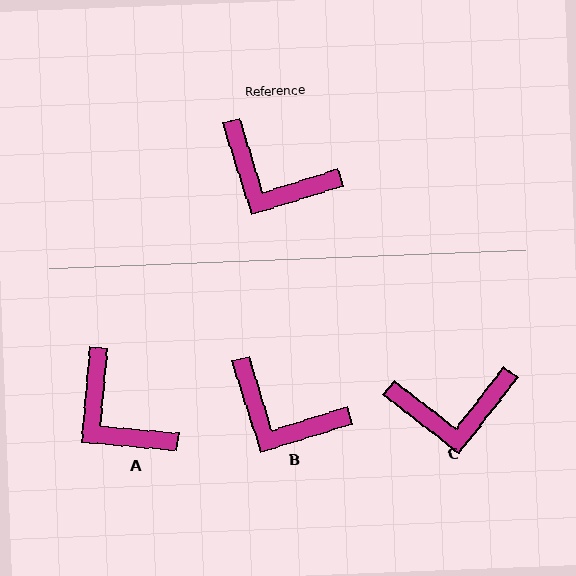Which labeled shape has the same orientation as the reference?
B.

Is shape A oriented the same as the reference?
No, it is off by about 23 degrees.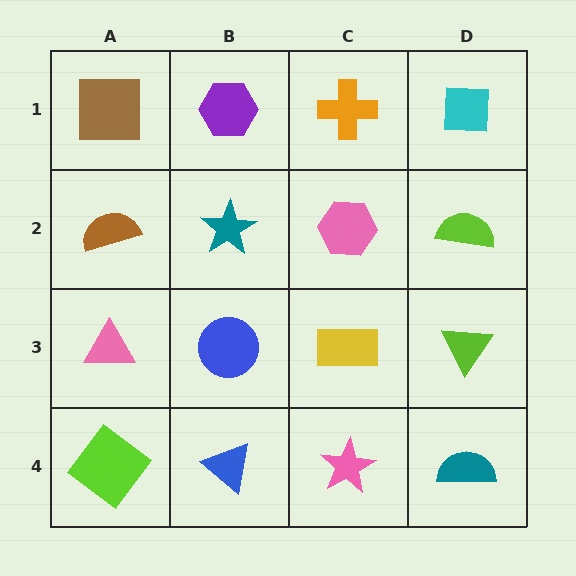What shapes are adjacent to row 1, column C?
A pink hexagon (row 2, column C), a purple hexagon (row 1, column B), a cyan square (row 1, column D).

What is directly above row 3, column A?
A brown semicircle.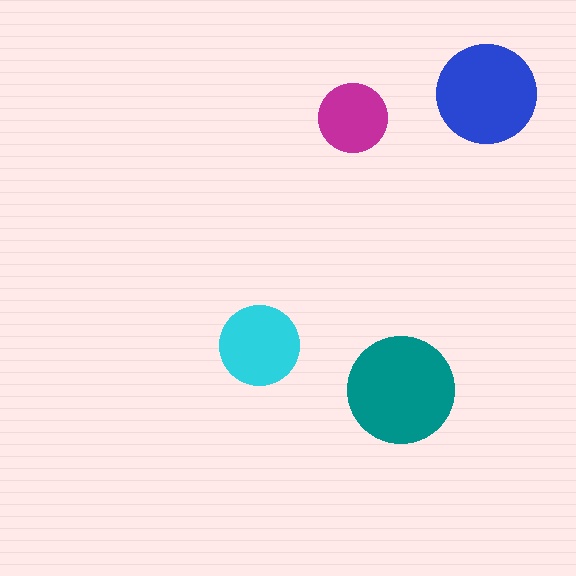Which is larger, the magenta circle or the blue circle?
The blue one.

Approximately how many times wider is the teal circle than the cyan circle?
About 1.5 times wider.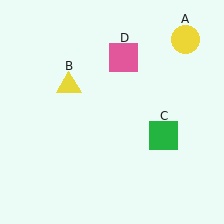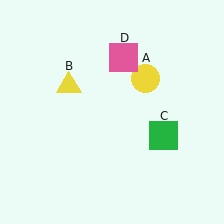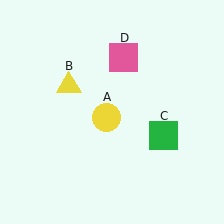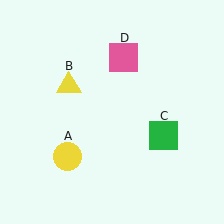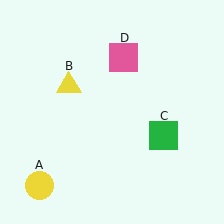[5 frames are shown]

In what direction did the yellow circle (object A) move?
The yellow circle (object A) moved down and to the left.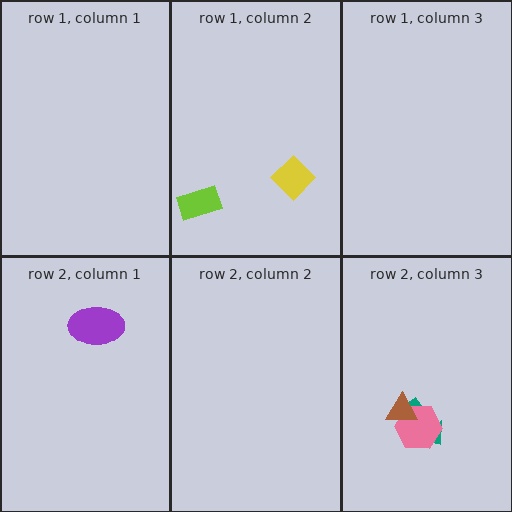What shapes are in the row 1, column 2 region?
The lime rectangle, the yellow diamond.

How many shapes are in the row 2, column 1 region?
1.